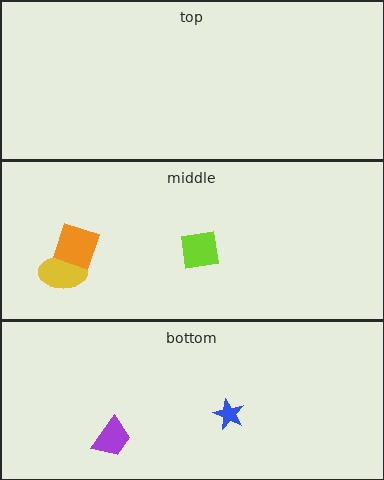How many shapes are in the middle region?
3.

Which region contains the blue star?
The bottom region.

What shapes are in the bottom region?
The blue star, the purple trapezoid.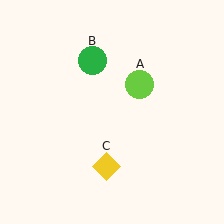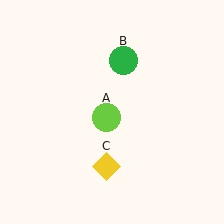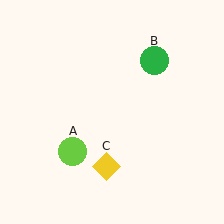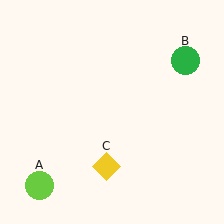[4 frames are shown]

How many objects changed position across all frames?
2 objects changed position: lime circle (object A), green circle (object B).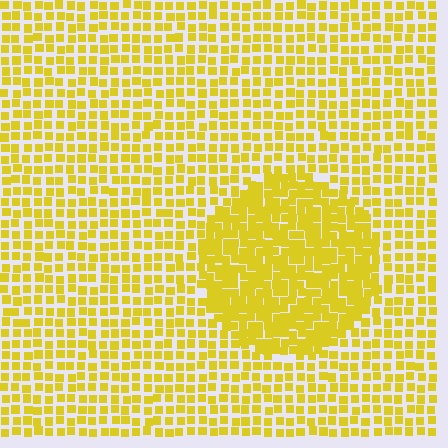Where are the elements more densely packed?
The elements are more densely packed inside the circle boundary.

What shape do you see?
I see a circle.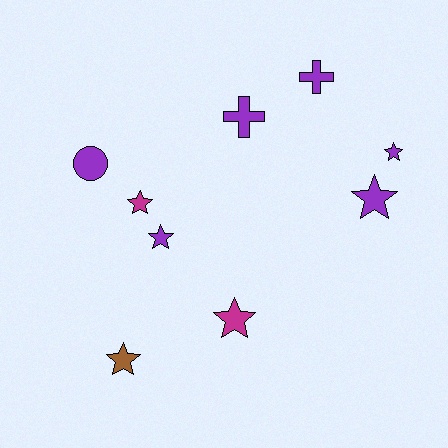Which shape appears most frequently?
Star, with 6 objects.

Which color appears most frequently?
Purple, with 6 objects.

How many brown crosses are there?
There are no brown crosses.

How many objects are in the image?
There are 9 objects.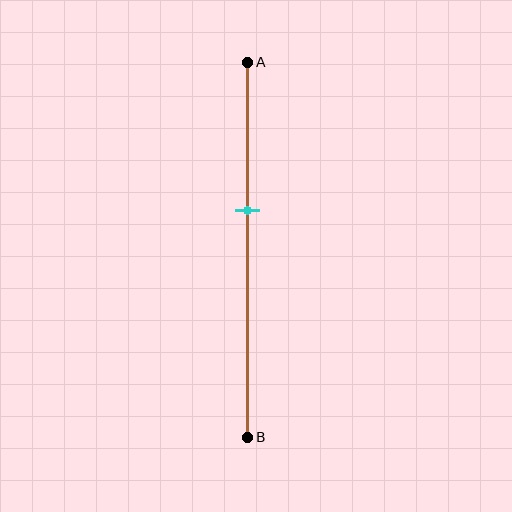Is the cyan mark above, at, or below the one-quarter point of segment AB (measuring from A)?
The cyan mark is below the one-quarter point of segment AB.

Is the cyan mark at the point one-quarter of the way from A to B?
No, the mark is at about 40% from A, not at the 25% one-quarter point.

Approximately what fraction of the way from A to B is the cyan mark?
The cyan mark is approximately 40% of the way from A to B.